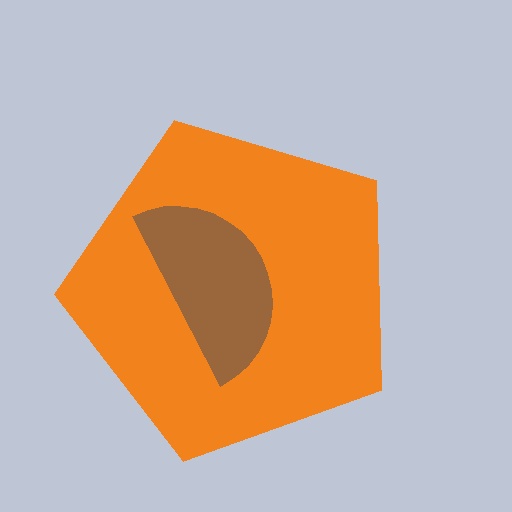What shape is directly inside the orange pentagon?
The brown semicircle.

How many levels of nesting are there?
2.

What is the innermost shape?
The brown semicircle.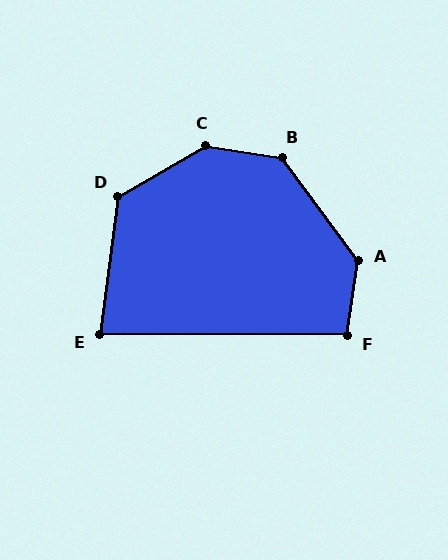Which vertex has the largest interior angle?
C, at approximately 141 degrees.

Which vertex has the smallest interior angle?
E, at approximately 83 degrees.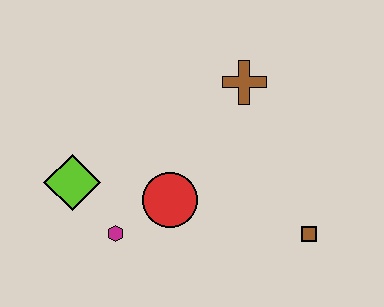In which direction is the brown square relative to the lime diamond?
The brown square is to the right of the lime diamond.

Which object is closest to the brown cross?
The red circle is closest to the brown cross.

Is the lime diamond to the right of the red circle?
No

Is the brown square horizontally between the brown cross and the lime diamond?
No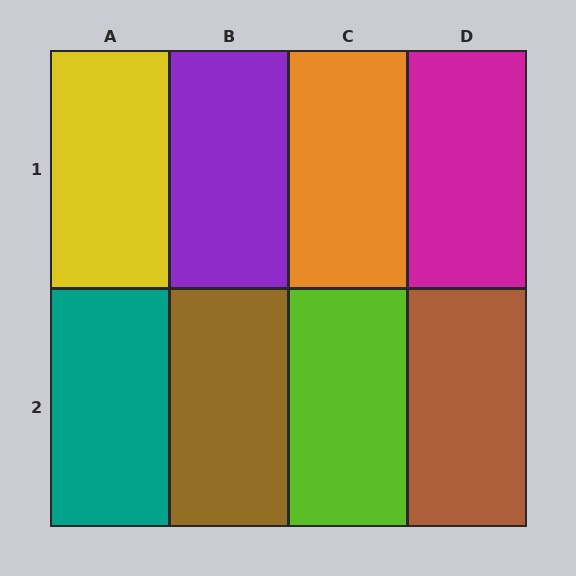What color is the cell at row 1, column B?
Purple.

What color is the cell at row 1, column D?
Magenta.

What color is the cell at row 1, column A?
Yellow.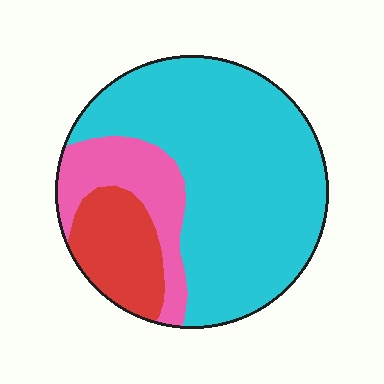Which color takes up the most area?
Cyan, at roughly 65%.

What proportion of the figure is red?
Red covers about 15% of the figure.